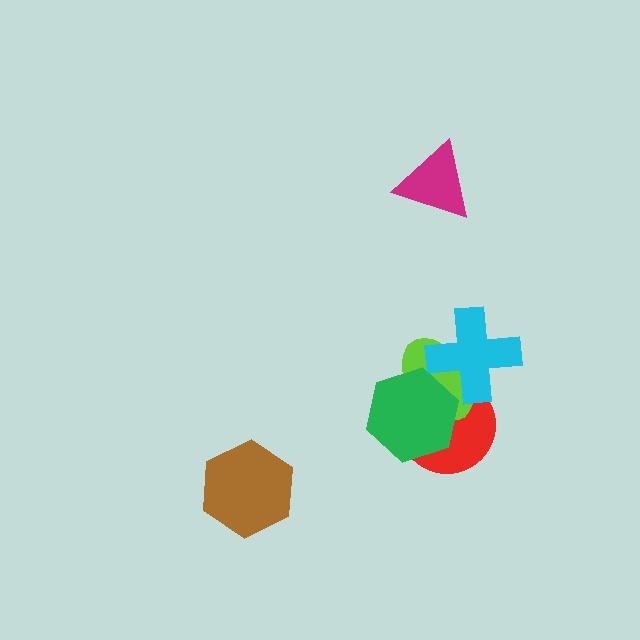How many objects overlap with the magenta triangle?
0 objects overlap with the magenta triangle.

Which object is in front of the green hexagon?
The cyan cross is in front of the green hexagon.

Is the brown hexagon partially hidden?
No, no other shape covers it.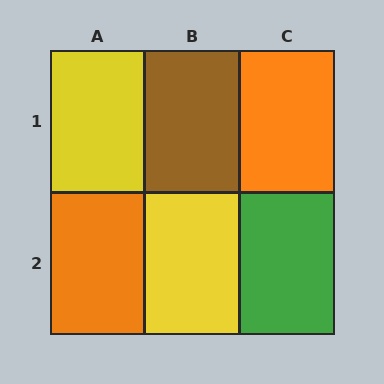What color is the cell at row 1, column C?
Orange.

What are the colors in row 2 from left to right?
Orange, yellow, green.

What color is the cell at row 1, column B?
Brown.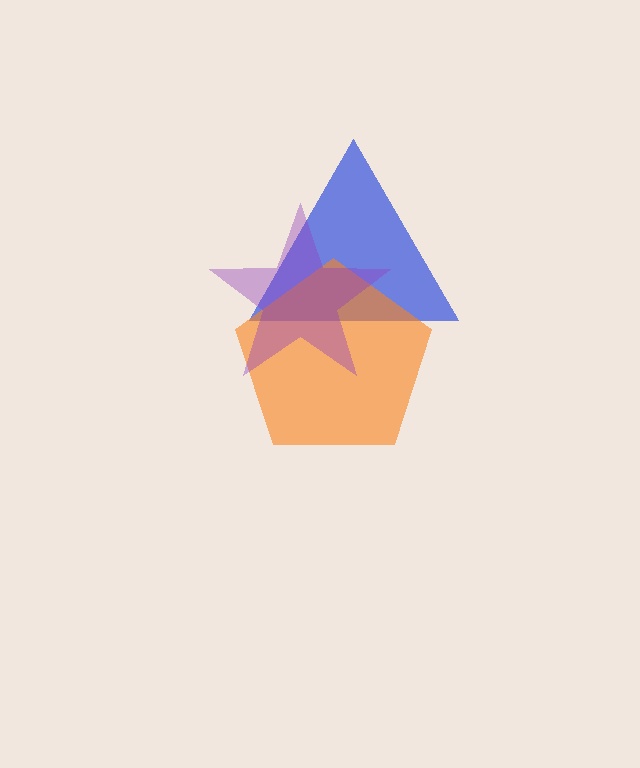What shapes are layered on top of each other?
The layered shapes are: a blue triangle, an orange pentagon, a purple star.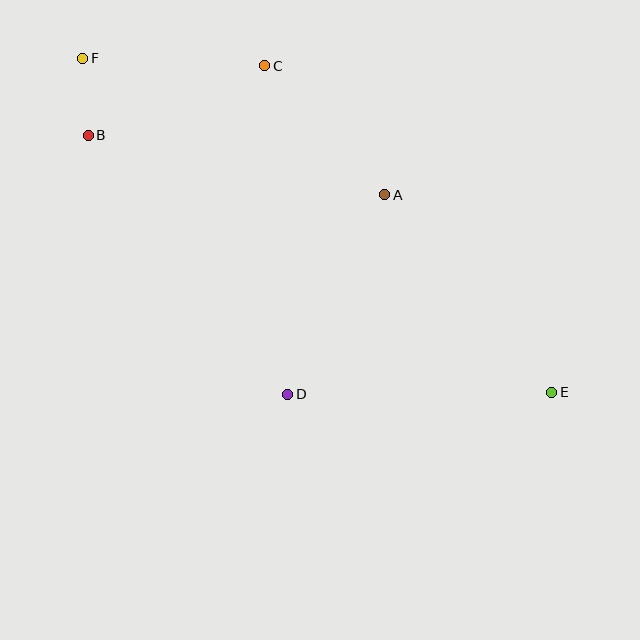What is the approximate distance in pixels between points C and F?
The distance between C and F is approximately 182 pixels.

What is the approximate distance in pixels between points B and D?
The distance between B and D is approximately 327 pixels.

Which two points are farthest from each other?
Points E and F are farthest from each other.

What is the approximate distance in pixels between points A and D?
The distance between A and D is approximately 222 pixels.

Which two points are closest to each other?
Points B and F are closest to each other.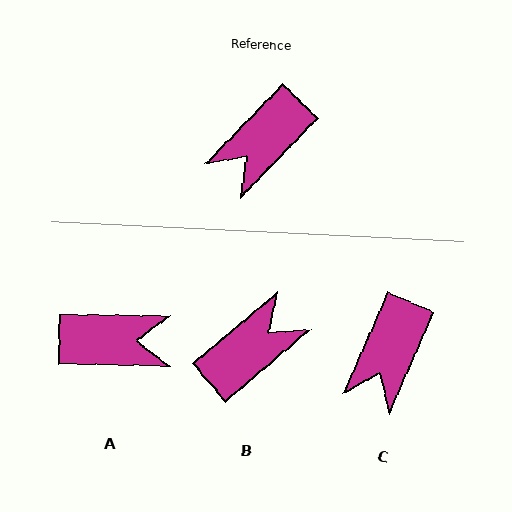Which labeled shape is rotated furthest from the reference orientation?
B, about 174 degrees away.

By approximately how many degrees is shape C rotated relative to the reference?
Approximately 20 degrees counter-clockwise.